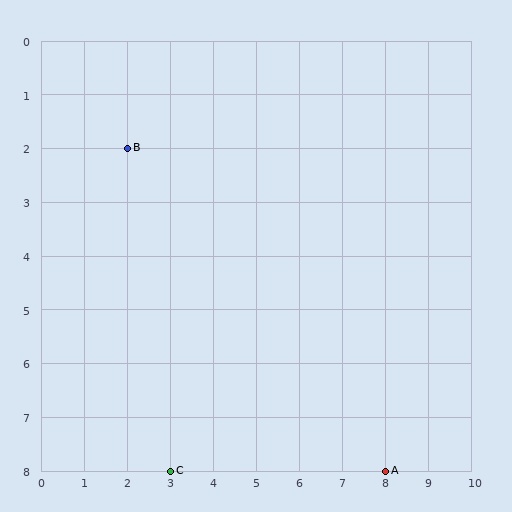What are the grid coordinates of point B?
Point B is at grid coordinates (2, 2).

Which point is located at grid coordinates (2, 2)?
Point B is at (2, 2).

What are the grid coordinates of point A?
Point A is at grid coordinates (8, 8).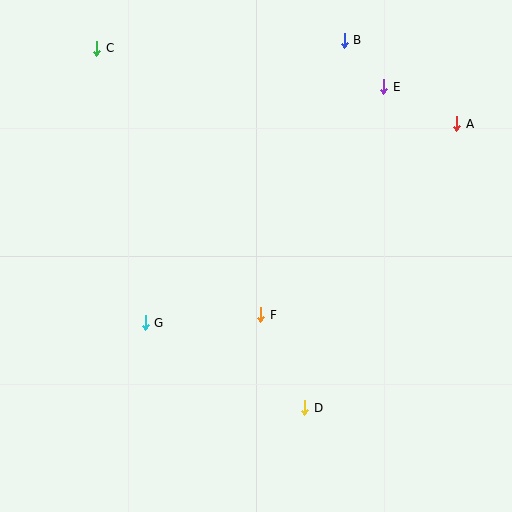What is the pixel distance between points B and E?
The distance between B and E is 61 pixels.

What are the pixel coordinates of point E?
Point E is at (383, 87).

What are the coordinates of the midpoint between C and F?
The midpoint between C and F is at (179, 182).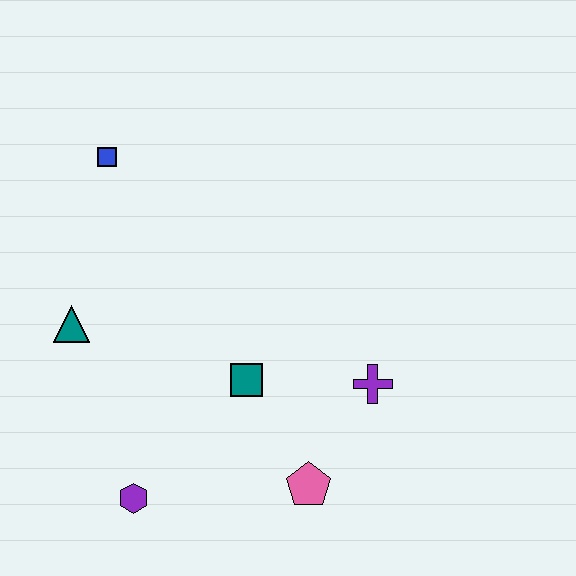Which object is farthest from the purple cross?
The blue square is farthest from the purple cross.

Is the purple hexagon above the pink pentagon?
No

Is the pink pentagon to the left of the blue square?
No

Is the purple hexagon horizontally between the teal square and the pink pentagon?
No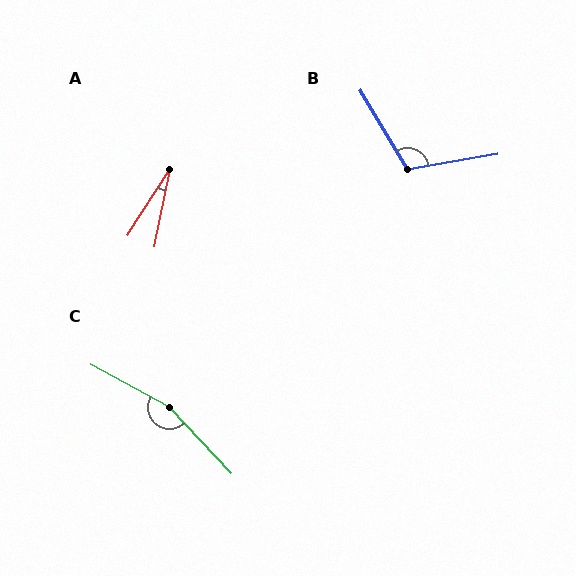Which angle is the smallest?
A, at approximately 21 degrees.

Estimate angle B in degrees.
Approximately 111 degrees.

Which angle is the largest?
C, at approximately 162 degrees.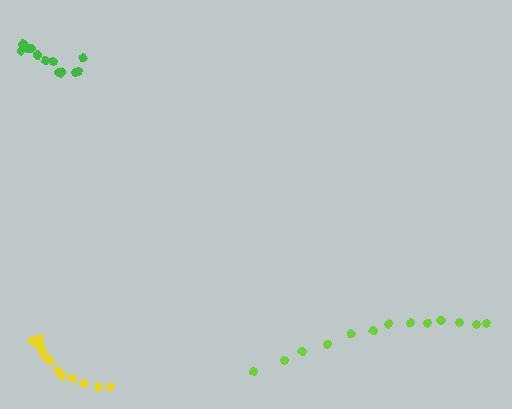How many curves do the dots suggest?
There are 3 distinct paths.